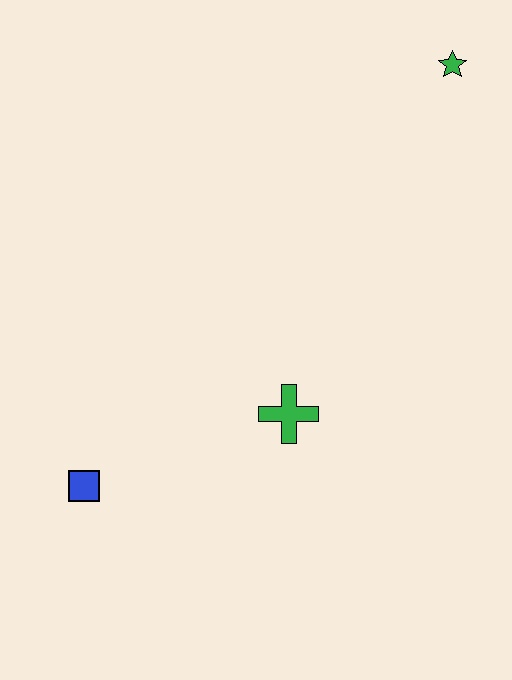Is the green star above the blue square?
Yes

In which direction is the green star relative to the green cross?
The green star is above the green cross.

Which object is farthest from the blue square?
The green star is farthest from the blue square.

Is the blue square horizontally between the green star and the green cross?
No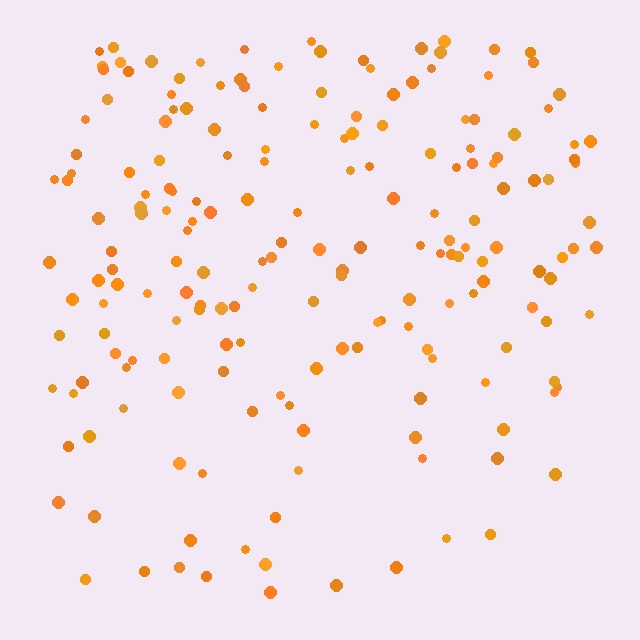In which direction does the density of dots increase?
From bottom to top, with the top side densest.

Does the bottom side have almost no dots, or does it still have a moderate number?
Still a moderate number, just noticeably fewer than the top.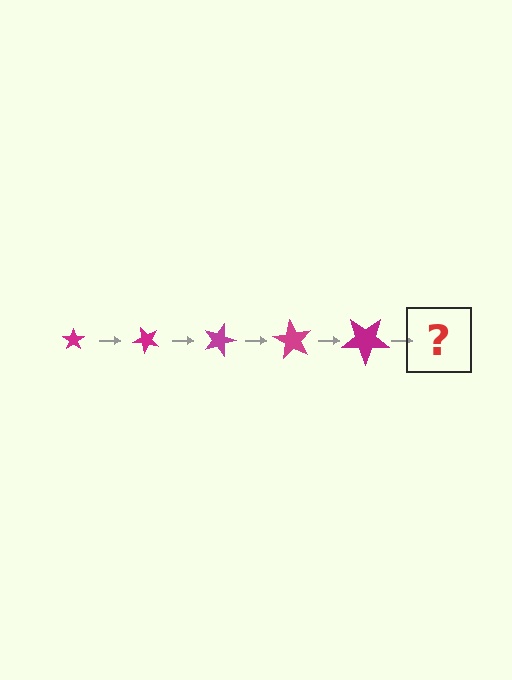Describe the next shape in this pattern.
It should be a star, larger than the previous one and rotated 225 degrees from the start.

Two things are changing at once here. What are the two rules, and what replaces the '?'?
The two rules are that the star grows larger each step and it rotates 45 degrees each step. The '?' should be a star, larger than the previous one and rotated 225 degrees from the start.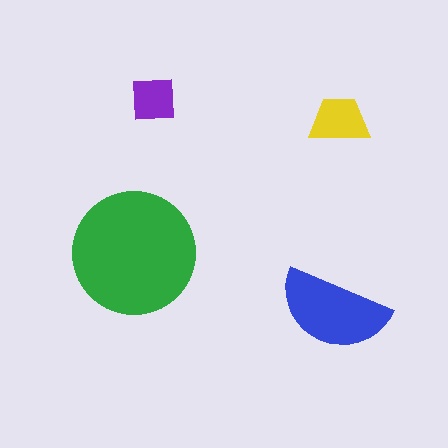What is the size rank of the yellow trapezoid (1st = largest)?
3rd.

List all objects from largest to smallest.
The green circle, the blue semicircle, the yellow trapezoid, the purple square.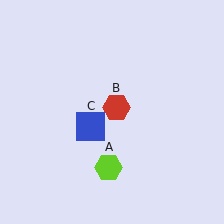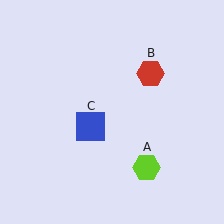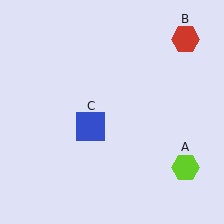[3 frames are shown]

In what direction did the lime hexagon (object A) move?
The lime hexagon (object A) moved right.